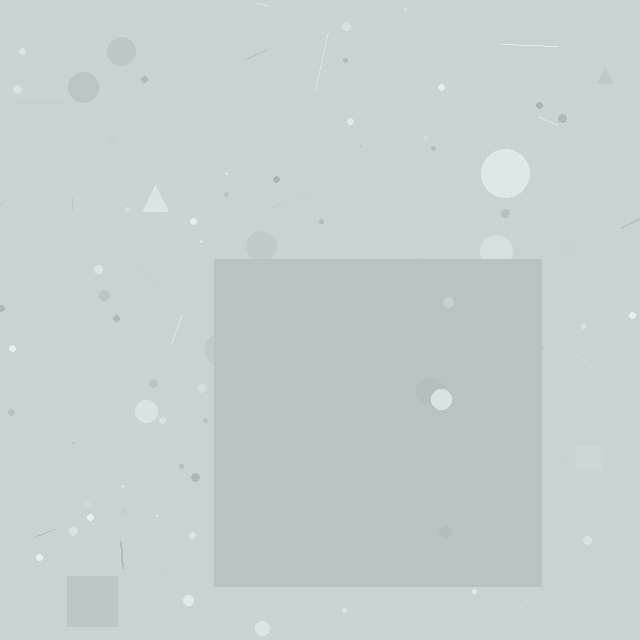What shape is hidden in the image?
A square is hidden in the image.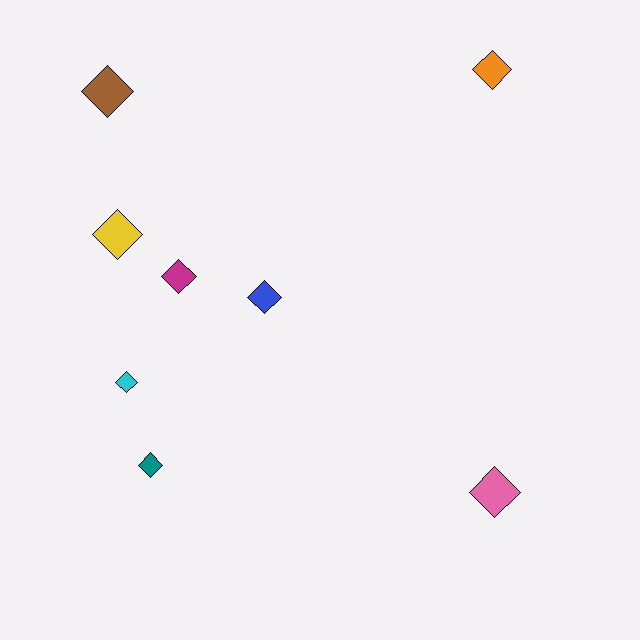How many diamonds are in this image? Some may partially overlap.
There are 8 diamonds.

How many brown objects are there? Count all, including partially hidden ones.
There is 1 brown object.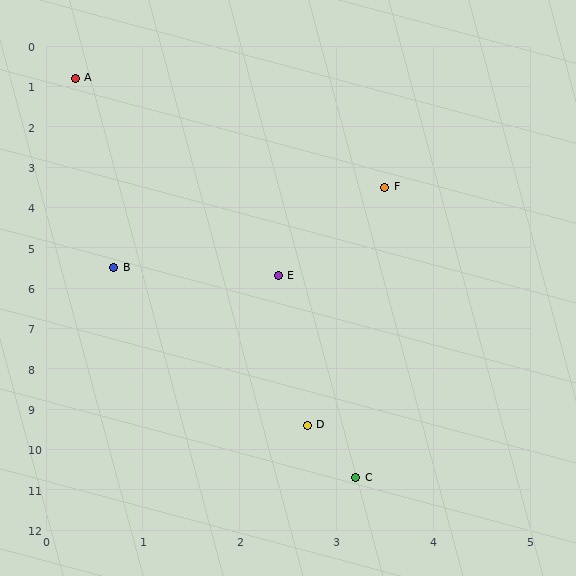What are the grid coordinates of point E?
Point E is at approximately (2.4, 5.7).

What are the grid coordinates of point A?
Point A is at approximately (0.3, 0.8).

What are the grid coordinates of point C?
Point C is at approximately (3.2, 10.7).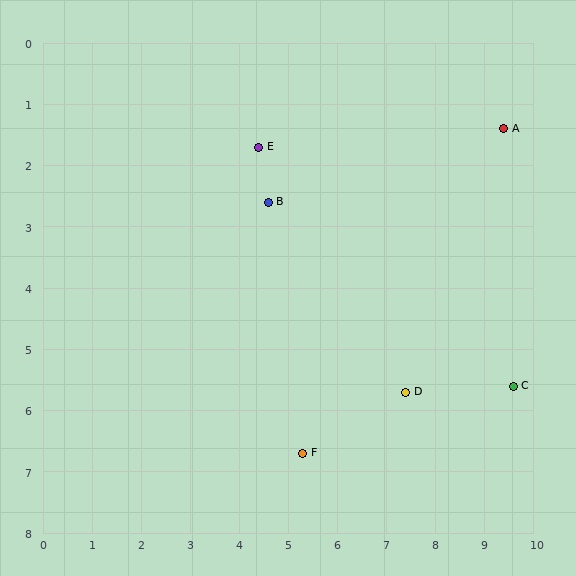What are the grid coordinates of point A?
Point A is at approximately (9.4, 1.4).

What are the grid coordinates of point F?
Point F is at approximately (5.3, 6.7).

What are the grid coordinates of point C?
Point C is at approximately (9.6, 5.6).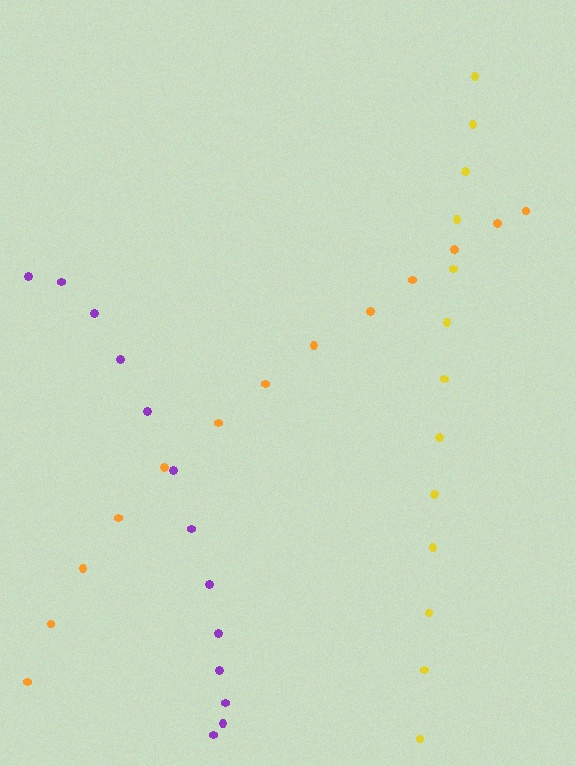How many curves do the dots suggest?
There are 3 distinct paths.